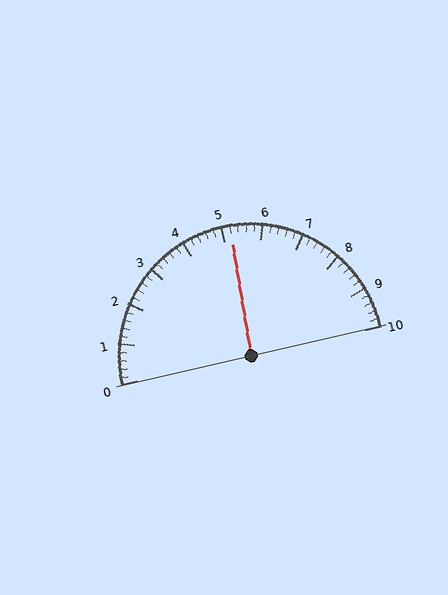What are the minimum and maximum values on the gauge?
The gauge ranges from 0 to 10.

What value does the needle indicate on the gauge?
The needle indicates approximately 5.2.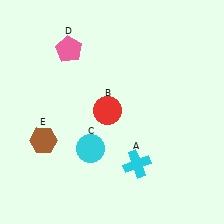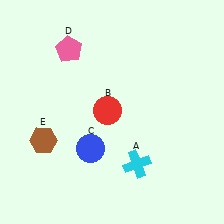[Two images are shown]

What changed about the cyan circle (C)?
In Image 1, C is cyan. In Image 2, it changed to blue.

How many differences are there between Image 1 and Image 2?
There is 1 difference between the two images.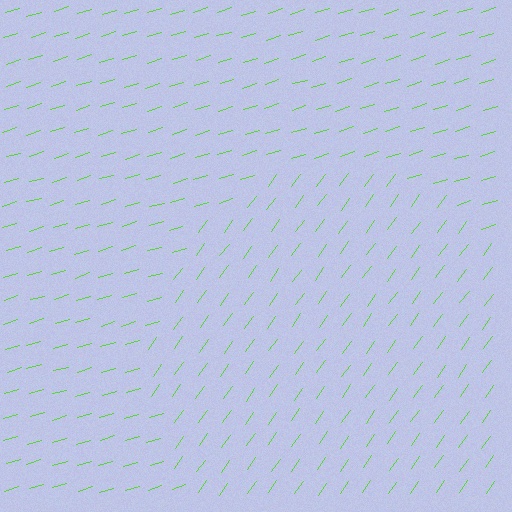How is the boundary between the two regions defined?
The boundary is defined purely by a change in line orientation (approximately 37 degrees difference). All lines are the same color and thickness.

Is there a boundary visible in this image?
Yes, there is a texture boundary formed by a change in line orientation.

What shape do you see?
I see a circle.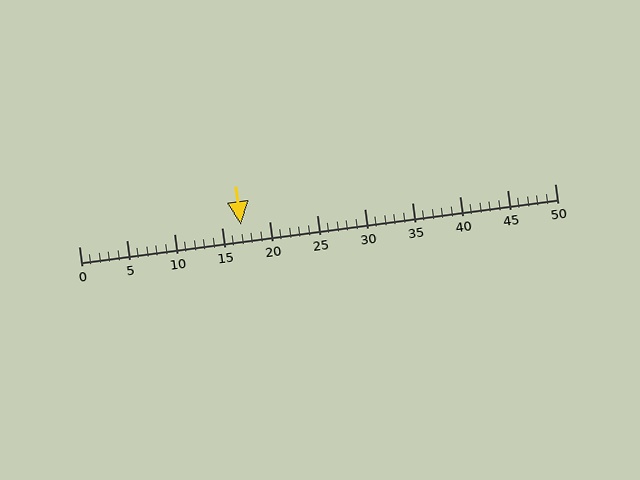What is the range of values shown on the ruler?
The ruler shows values from 0 to 50.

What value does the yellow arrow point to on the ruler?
The yellow arrow points to approximately 17.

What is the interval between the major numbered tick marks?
The major tick marks are spaced 5 units apart.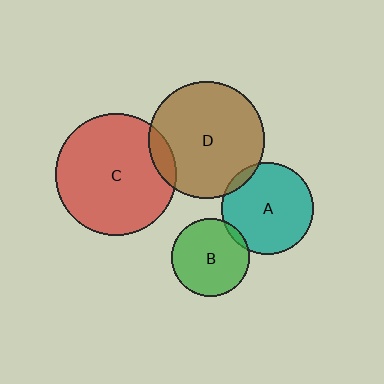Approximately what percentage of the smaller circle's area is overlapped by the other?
Approximately 5%.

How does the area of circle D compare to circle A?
Approximately 1.6 times.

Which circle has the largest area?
Circle C (red).